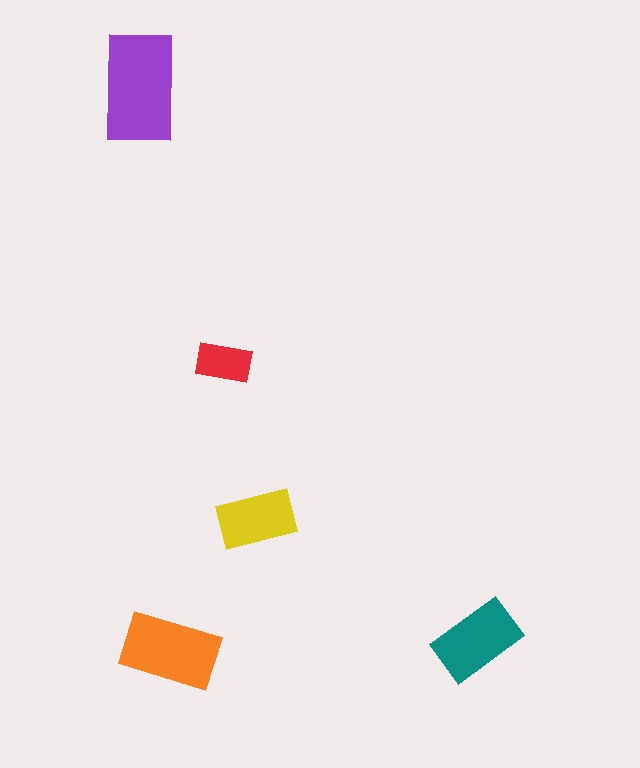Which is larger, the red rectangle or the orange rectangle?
The orange one.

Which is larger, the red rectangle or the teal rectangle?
The teal one.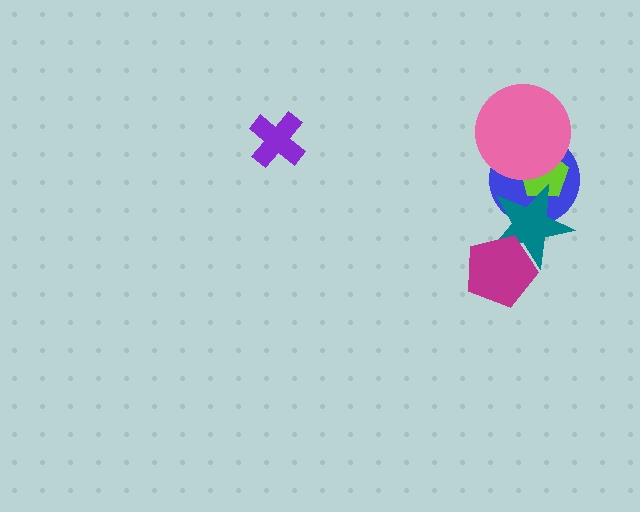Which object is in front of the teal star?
The magenta pentagon is in front of the teal star.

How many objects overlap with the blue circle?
3 objects overlap with the blue circle.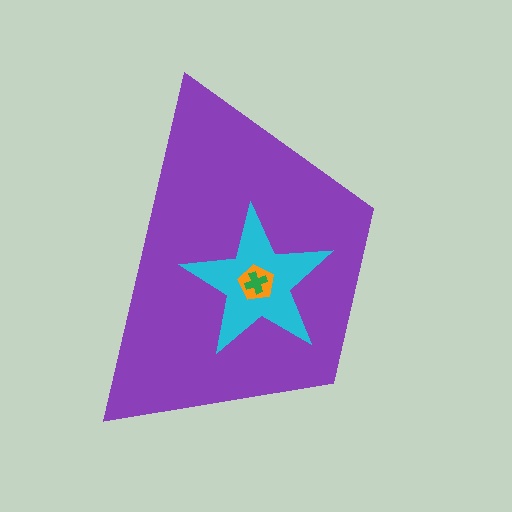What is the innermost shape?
The green cross.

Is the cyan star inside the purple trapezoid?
Yes.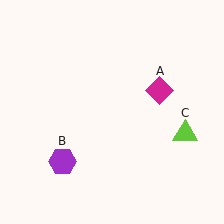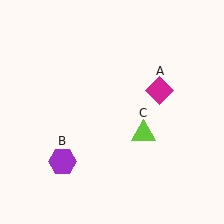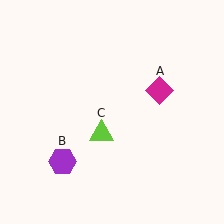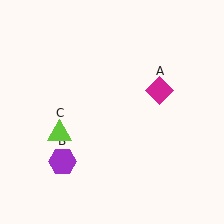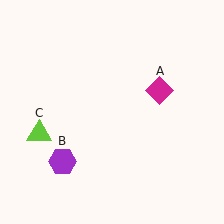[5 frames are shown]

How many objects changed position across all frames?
1 object changed position: lime triangle (object C).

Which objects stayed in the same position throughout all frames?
Magenta diamond (object A) and purple hexagon (object B) remained stationary.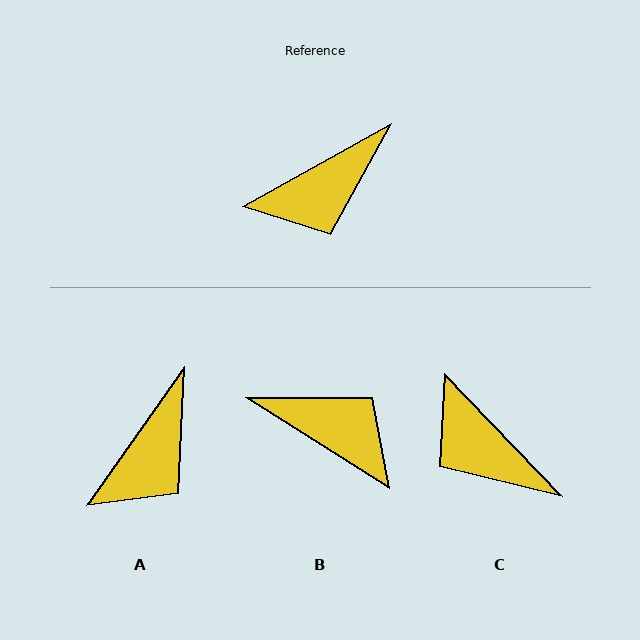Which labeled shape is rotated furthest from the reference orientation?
B, about 118 degrees away.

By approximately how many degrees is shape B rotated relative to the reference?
Approximately 118 degrees counter-clockwise.